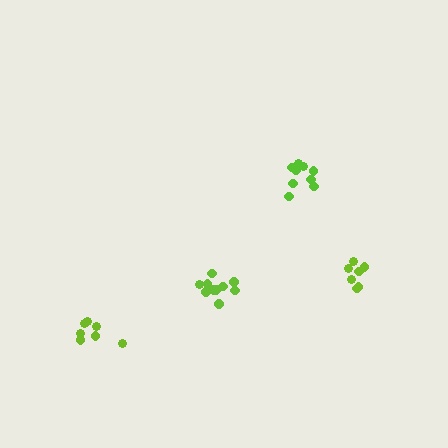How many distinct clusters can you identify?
There are 4 distinct clusters.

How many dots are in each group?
Group 1: 9 dots, Group 2: 10 dots, Group 3: 7 dots, Group 4: 7 dots (33 total).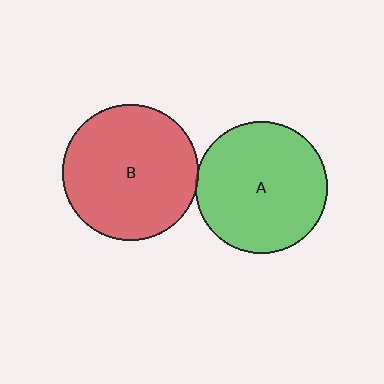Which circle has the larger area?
Circle B (red).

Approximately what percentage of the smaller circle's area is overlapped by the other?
Approximately 5%.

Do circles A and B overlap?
Yes.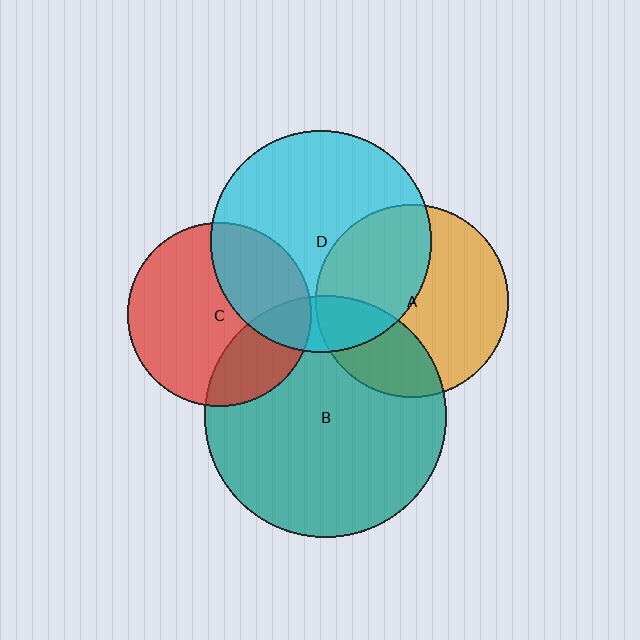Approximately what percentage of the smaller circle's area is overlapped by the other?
Approximately 15%.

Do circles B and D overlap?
Yes.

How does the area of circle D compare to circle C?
Approximately 1.4 times.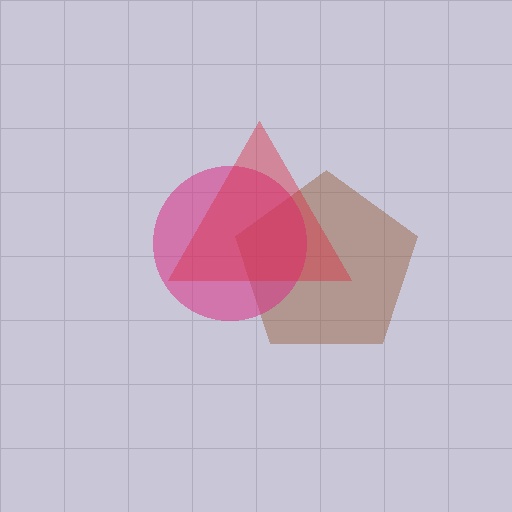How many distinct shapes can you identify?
There are 3 distinct shapes: a brown pentagon, a magenta circle, a red triangle.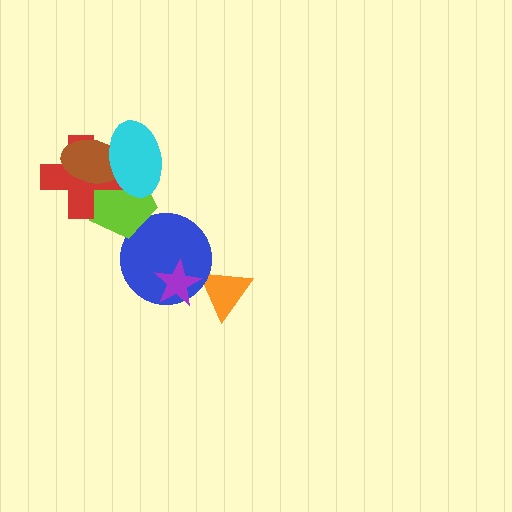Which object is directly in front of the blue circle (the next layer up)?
The lime pentagon is directly in front of the blue circle.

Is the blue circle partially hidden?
Yes, it is partially covered by another shape.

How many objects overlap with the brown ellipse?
3 objects overlap with the brown ellipse.